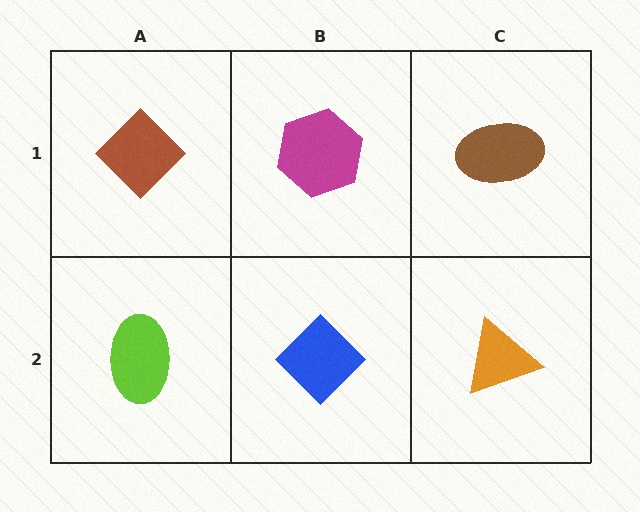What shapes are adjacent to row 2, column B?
A magenta hexagon (row 1, column B), a lime ellipse (row 2, column A), an orange triangle (row 2, column C).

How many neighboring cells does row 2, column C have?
2.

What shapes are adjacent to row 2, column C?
A brown ellipse (row 1, column C), a blue diamond (row 2, column B).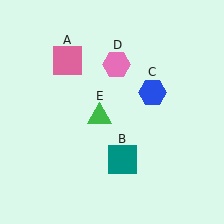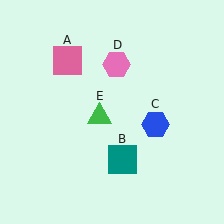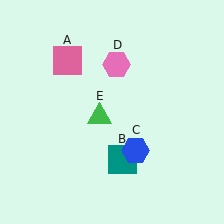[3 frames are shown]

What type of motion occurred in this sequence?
The blue hexagon (object C) rotated clockwise around the center of the scene.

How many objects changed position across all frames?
1 object changed position: blue hexagon (object C).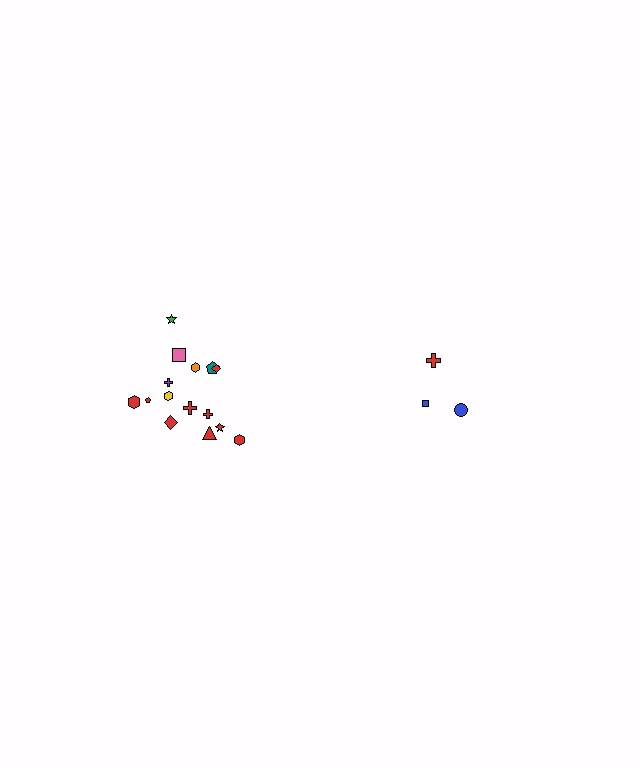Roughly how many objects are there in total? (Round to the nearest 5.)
Roughly 20 objects in total.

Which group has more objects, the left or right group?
The left group.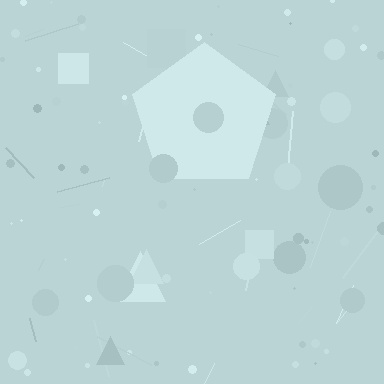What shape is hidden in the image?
A pentagon is hidden in the image.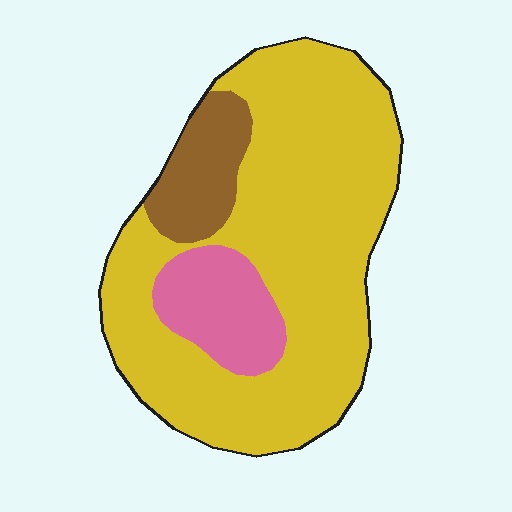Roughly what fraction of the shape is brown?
Brown takes up about one eighth (1/8) of the shape.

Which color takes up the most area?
Yellow, at roughly 75%.